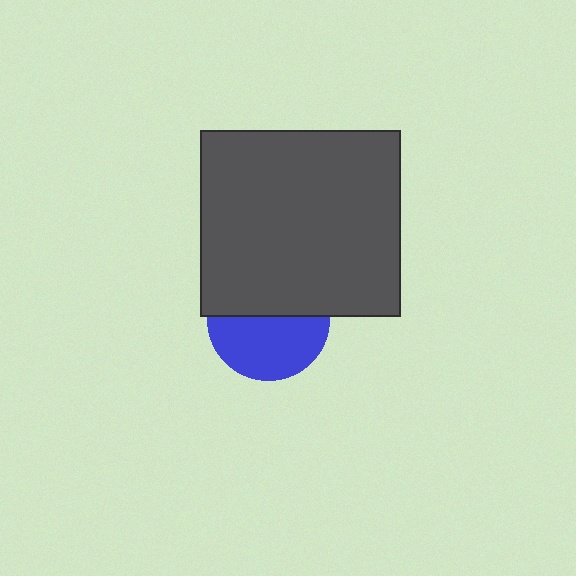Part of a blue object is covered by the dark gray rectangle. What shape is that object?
It is a circle.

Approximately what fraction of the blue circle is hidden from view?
Roughly 48% of the blue circle is hidden behind the dark gray rectangle.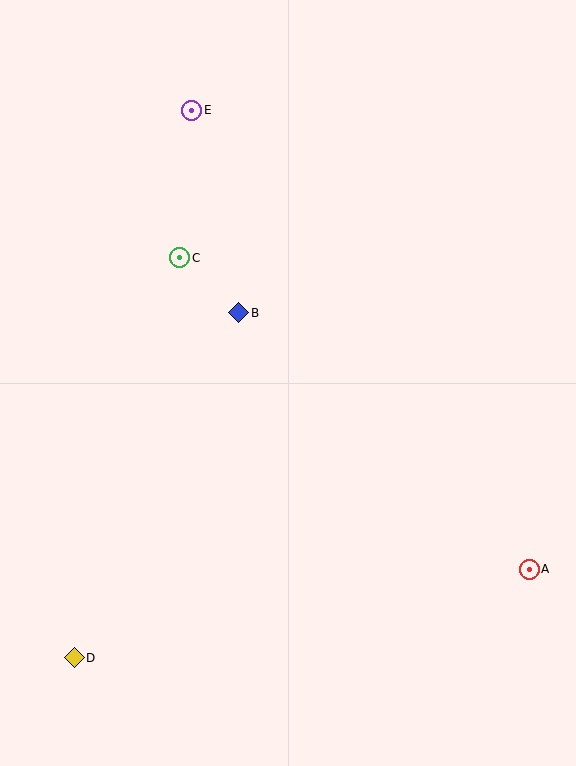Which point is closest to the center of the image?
Point B at (239, 313) is closest to the center.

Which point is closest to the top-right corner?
Point E is closest to the top-right corner.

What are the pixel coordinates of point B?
Point B is at (239, 313).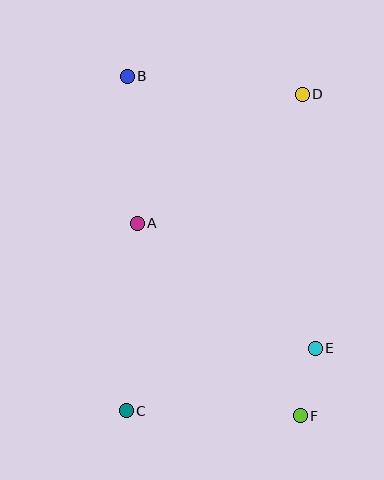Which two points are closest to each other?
Points E and F are closest to each other.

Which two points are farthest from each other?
Points B and F are farthest from each other.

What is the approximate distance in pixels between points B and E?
The distance between B and E is approximately 331 pixels.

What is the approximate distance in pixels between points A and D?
The distance between A and D is approximately 209 pixels.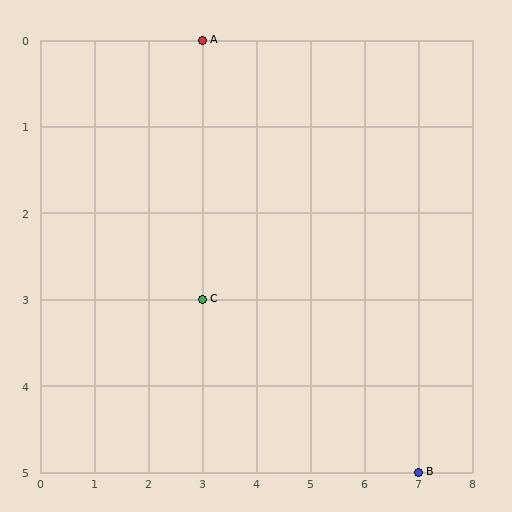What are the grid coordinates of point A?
Point A is at grid coordinates (3, 0).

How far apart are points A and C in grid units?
Points A and C are 3 rows apart.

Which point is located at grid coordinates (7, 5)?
Point B is at (7, 5).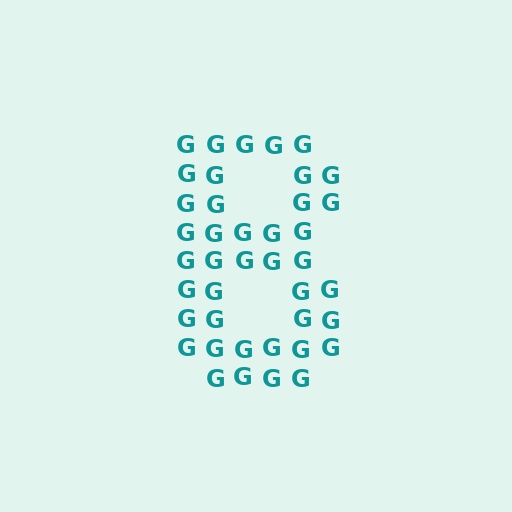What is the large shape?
The large shape is the digit 8.